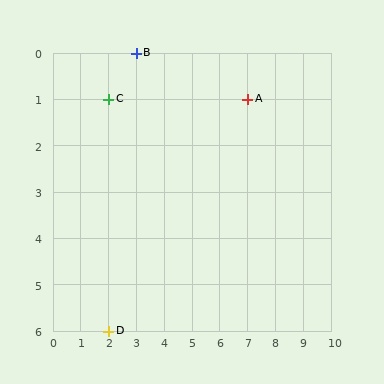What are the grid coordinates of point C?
Point C is at grid coordinates (2, 1).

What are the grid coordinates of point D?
Point D is at grid coordinates (2, 6).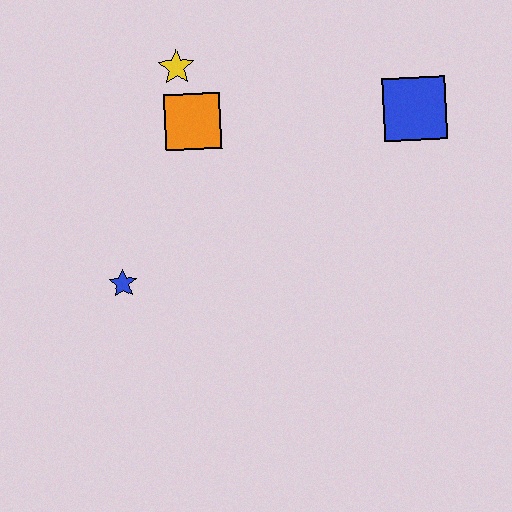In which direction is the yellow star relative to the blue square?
The yellow star is to the left of the blue square.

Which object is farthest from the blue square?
The blue star is farthest from the blue square.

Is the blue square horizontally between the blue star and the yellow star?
No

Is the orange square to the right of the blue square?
No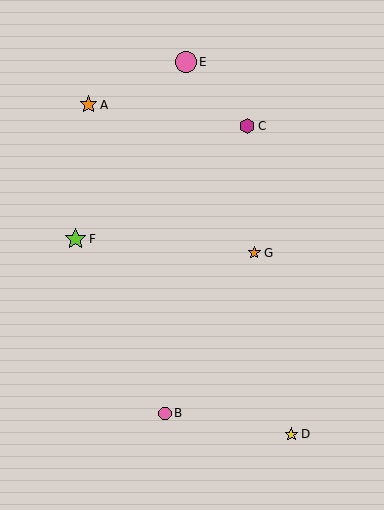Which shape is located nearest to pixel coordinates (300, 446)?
The yellow star (labeled D) at (291, 434) is nearest to that location.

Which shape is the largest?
The lime star (labeled F) is the largest.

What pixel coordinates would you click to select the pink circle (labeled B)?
Click at (165, 413) to select the pink circle B.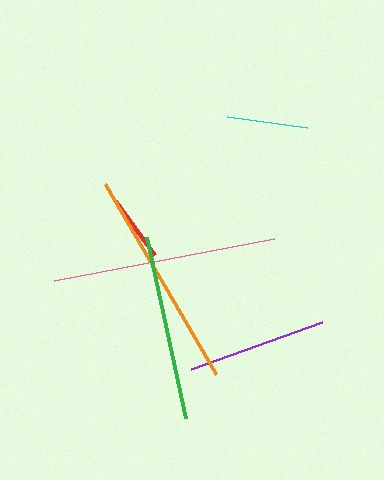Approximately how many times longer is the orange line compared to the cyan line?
The orange line is approximately 2.7 times the length of the cyan line.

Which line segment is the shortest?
The red line is the shortest at approximately 67 pixels.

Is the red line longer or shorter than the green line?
The green line is longer than the red line.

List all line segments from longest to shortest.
From longest to shortest: pink, orange, green, purple, cyan, red.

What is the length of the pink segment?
The pink segment is approximately 224 pixels long.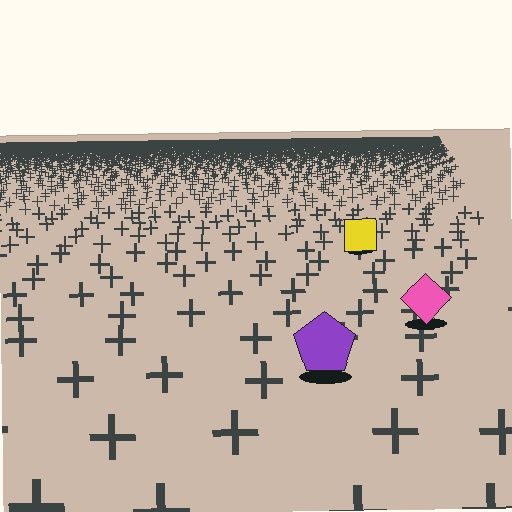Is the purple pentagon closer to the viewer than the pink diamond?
Yes. The purple pentagon is closer — you can tell from the texture gradient: the ground texture is coarser near it.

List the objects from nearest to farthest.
From nearest to farthest: the purple pentagon, the pink diamond, the yellow square.